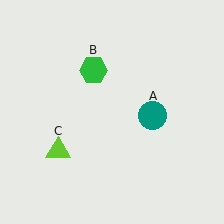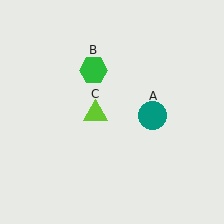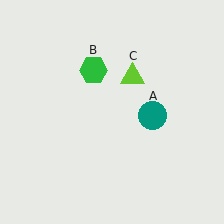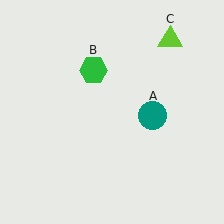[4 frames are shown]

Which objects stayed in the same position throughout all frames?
Teal circle (object A) and green hexagon (object B) remained stationary.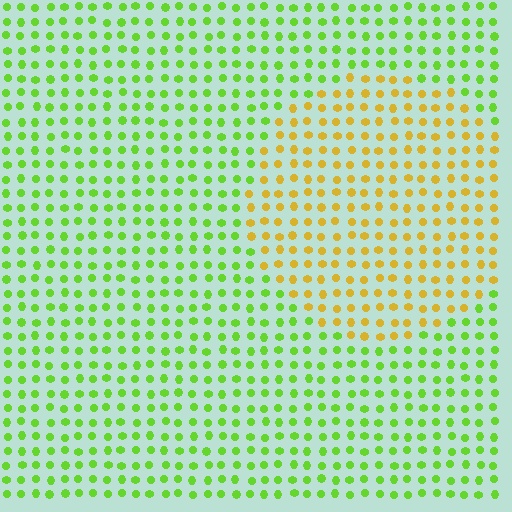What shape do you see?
I see a circle.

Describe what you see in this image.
The image is filled with small lime elements in a uniform arrangement. A circle-shaped region is visible where the elements are tinted to a slightly different hue, forming a subtle color boundary.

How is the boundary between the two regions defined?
The boundary is defined purely by a slight shift in hue (about 53 degrees). Spacing, size, and orientation are identical on both sides.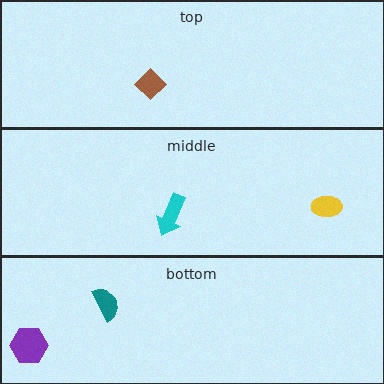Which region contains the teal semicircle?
The bottom region.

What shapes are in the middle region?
The cyan arrow, the yellow ellipse.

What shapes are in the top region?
The brown diamond.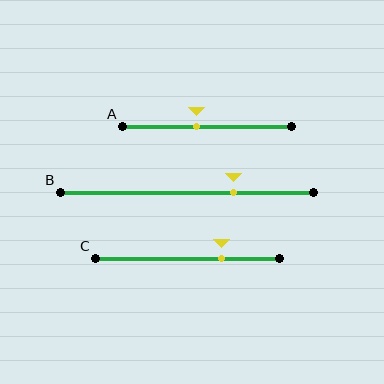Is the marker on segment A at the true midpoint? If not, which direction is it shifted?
No, the marker on segment A is shifted to the left by about 6% of the segment length.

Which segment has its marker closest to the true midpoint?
Segment A has its marker closest to the true midpoint.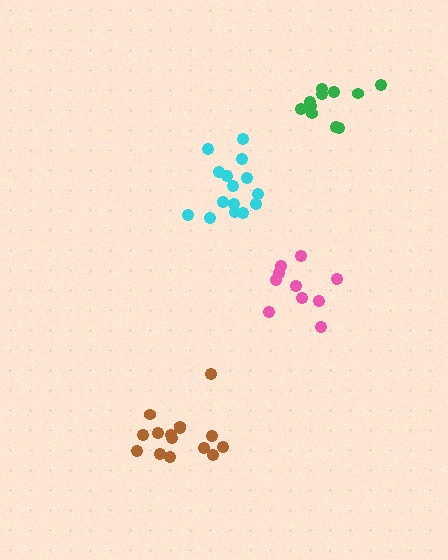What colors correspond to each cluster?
The clusters are colored: green, pink, brown, cyan.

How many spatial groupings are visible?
There are 4 spatial groupings.